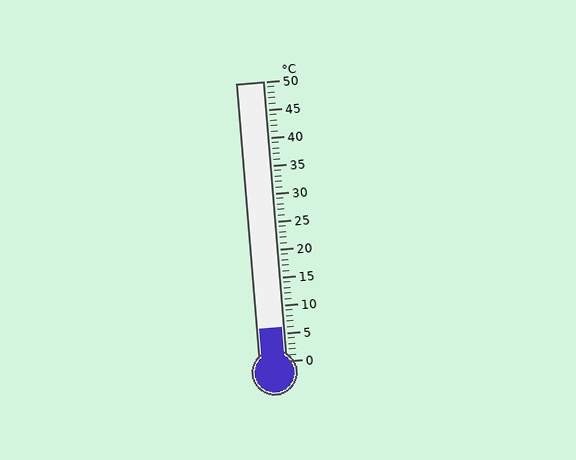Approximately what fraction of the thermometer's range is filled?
The thermometer is filled to approximately 10% of its range.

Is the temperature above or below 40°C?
The temperature is below 40°C.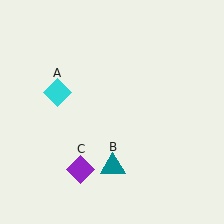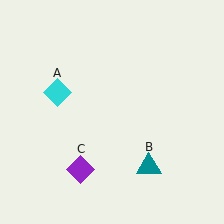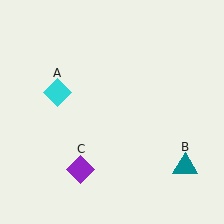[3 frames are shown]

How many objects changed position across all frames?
1 object changed position: teal triangle (object B).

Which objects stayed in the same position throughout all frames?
Cyan diamond (object A) and purple diamond (object C) remained stationary.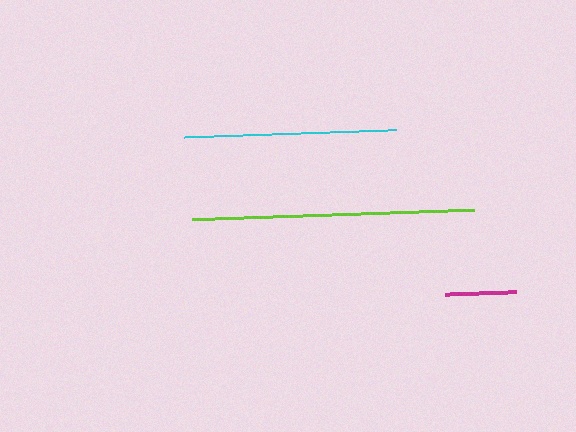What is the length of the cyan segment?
The cyan segment is approximately 212 pixels long.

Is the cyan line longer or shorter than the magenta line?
The cyan line is longer than the magenta line.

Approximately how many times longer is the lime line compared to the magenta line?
The lime line is approximately 3.9 times the length of the magenta line.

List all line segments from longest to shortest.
From longest to shortest: lime, cyan, magenta.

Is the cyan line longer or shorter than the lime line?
The lime line is longer than the cyan line.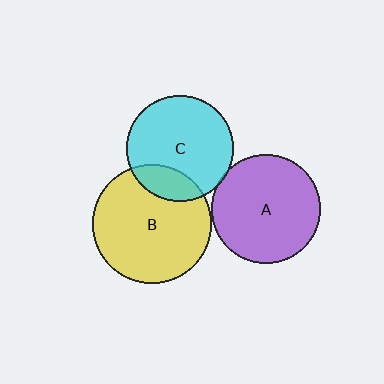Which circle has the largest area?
Circle B (yellow).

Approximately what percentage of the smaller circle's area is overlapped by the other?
Approximately 20%.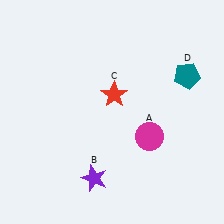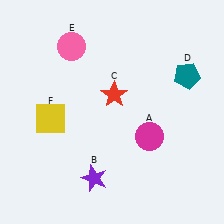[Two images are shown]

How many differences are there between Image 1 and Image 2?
There are 2 differences between the two images.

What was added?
A pink circle (E), a yellow square (F) were added in Image 2.